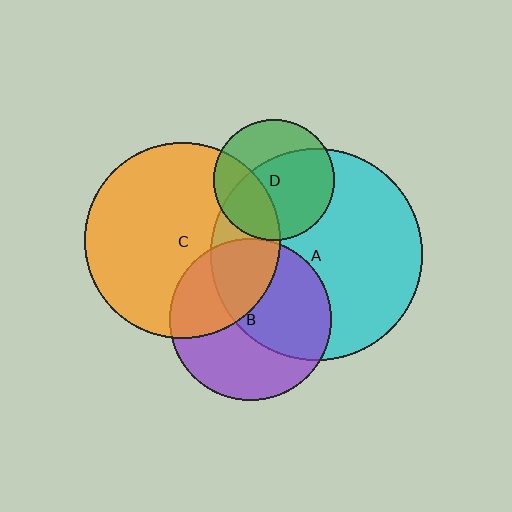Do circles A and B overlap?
Yes.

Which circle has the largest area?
Circle A (cyan).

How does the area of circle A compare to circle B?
Approximately 1.7 times.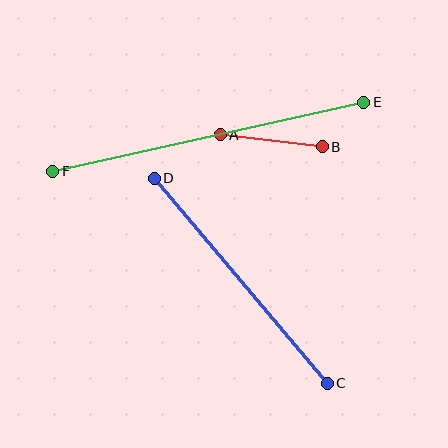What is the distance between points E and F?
The distance is approximately 319 pixels.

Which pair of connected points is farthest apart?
Points E and F are farthest apart.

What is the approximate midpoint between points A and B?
The midpoint is at approximately (271, 141) pixels.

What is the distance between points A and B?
The distance is approximately 103 pixels.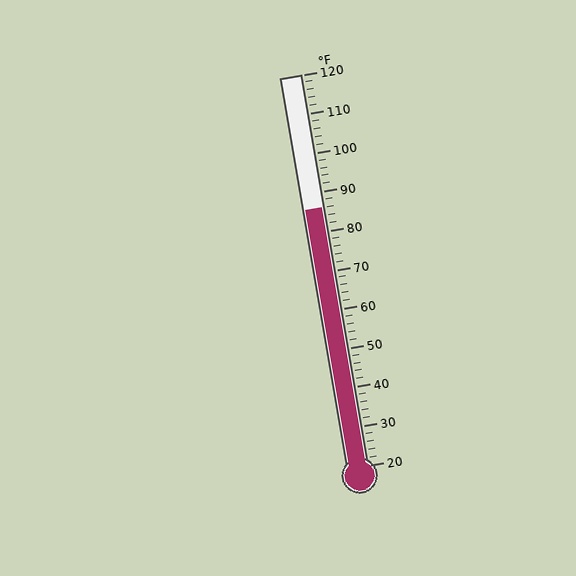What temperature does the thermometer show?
The thermometer shows approximately 86°F.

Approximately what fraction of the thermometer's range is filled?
The thermometer is filled to approximately 65% of its range.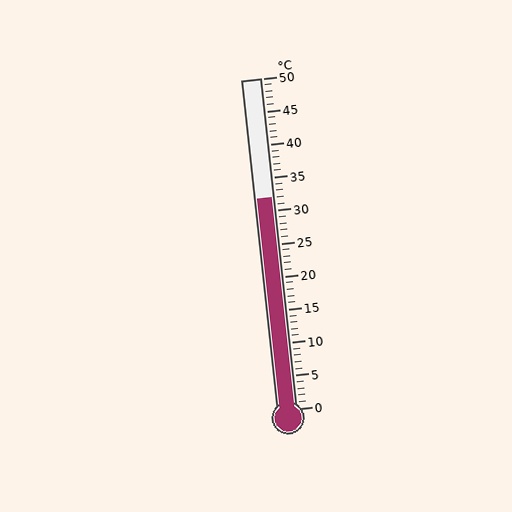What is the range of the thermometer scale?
The thermometer scale ranges from 0°C to 50°C.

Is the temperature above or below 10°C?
The temperature is above 10°C.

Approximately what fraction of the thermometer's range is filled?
The thermometer is filled to approximately 65% of its range.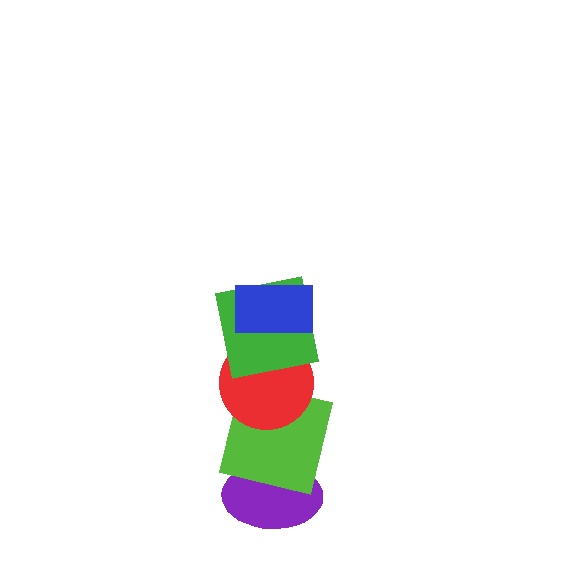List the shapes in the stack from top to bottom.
From top to bottom: the blue rectangle, the green square, the red circle, the lime square, the purple ellipse.